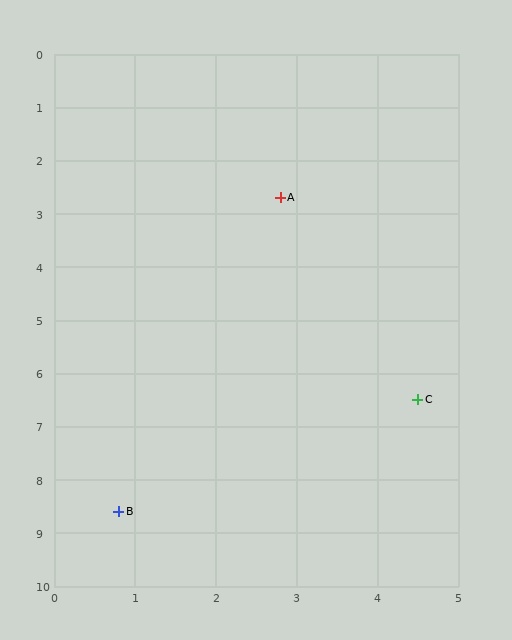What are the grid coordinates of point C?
Point C is at approximately (4.5, 6.5).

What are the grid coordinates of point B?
Point B is at approximately (0.8, 8.6).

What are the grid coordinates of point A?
Point A is at approximately (2.8, 2.7).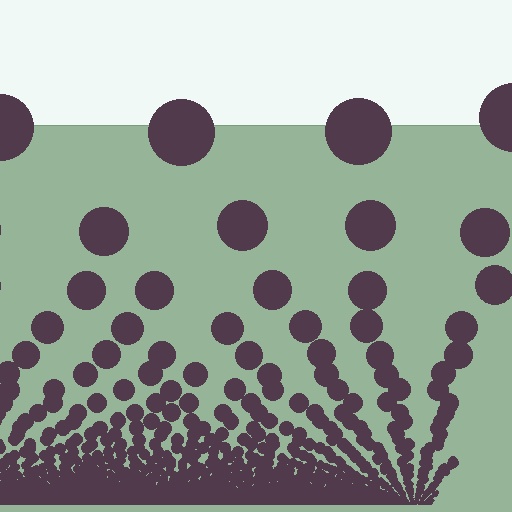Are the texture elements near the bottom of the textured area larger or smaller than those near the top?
Smaller. The gradient is inverted — elements near the bottom are smaller and denser.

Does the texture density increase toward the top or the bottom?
Density increases toward the bottom.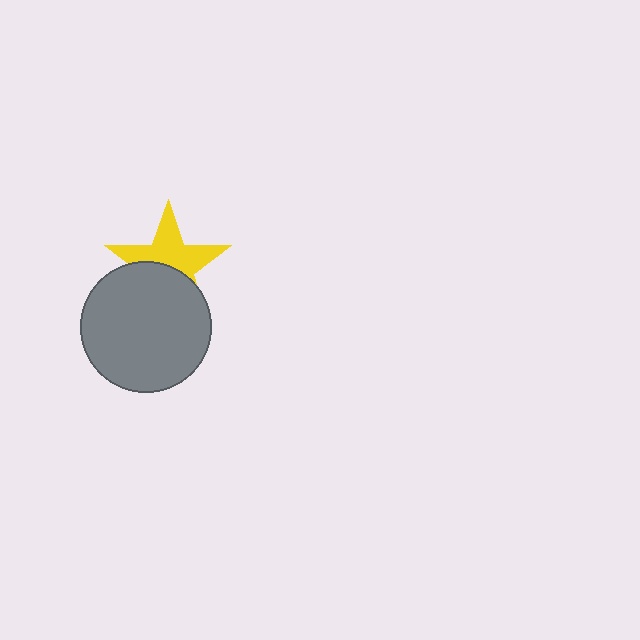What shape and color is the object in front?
The object in front is a gray circle.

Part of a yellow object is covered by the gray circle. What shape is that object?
It is a star.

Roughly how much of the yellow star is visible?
About half of it is visible (roughly 54%).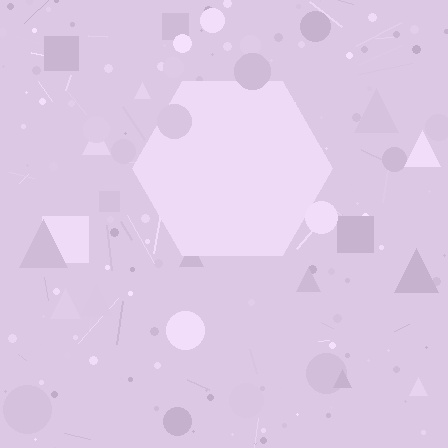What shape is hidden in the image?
A hexagon is hidden in the image.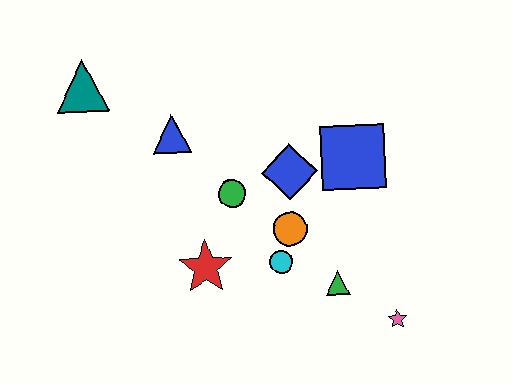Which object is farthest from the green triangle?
The teal triangle is farthest from the green triangle.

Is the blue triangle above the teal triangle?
No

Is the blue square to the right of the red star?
Yes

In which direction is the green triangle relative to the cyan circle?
The green triangle is to the right of the cyan circle.